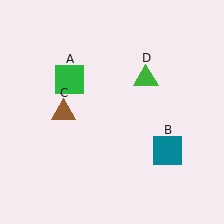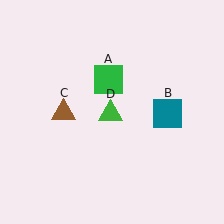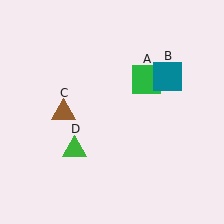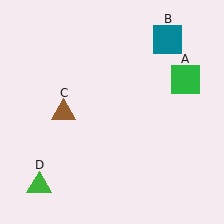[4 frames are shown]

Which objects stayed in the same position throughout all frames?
Brown triangle (object C) remained stationary.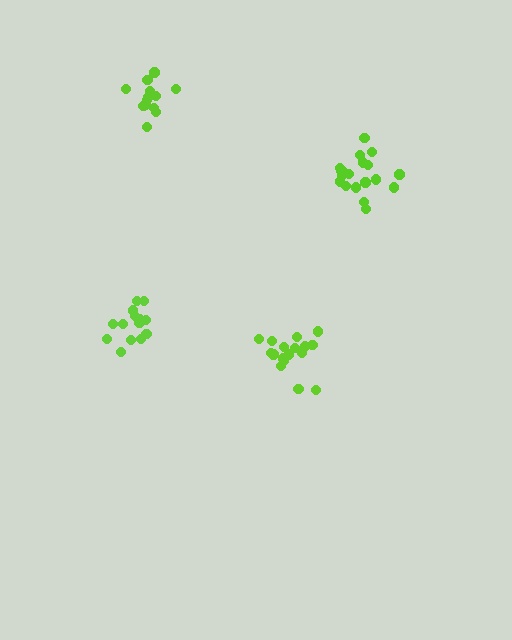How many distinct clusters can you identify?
There are 4 distinct clusters.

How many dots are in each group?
Group 1: 18 dots, Group 2: 17 dots, Group 3: 13 dots, Group 4: 14 dots (62 total).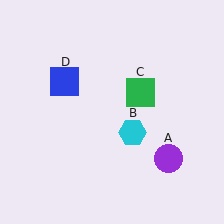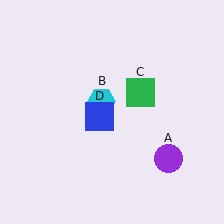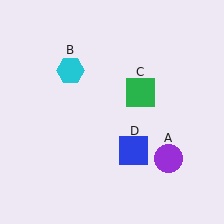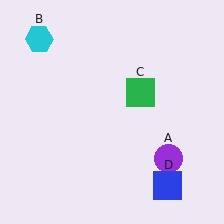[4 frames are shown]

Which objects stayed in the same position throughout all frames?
Purple circle (object A) and green square (object C) remained stationary.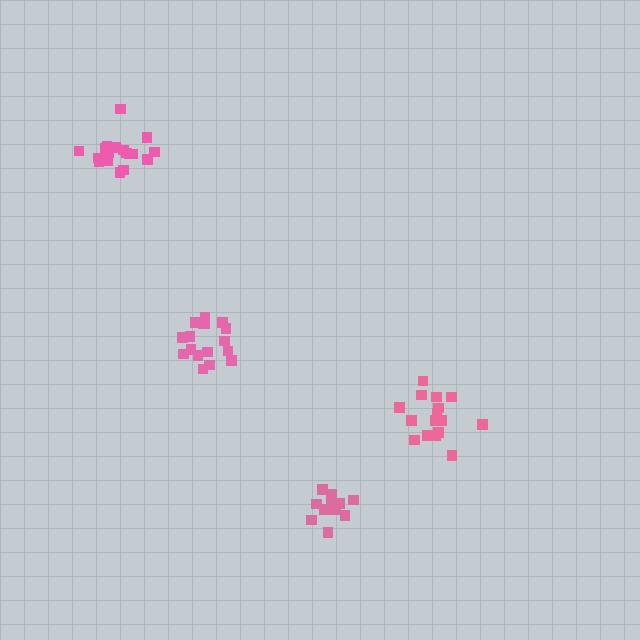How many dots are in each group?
Group 1: 18 dots, Group 2: 17 dots, Group 3: 13 dots, Group 4: 18 dots (66 total).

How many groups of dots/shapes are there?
There are 4 groups.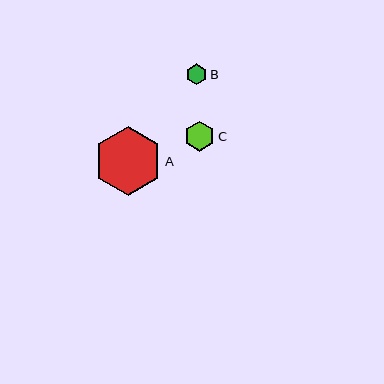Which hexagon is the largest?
Hexagon A is the largest with a size of approximately 68 pixels.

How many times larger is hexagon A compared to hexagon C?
Hexagon A is approximately 2.3 times the size of hexagon C.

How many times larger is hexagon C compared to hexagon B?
Hexagon C is approximately 1.4 times the size of hexagon B.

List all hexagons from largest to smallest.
From largest to smallest: A, C, B.